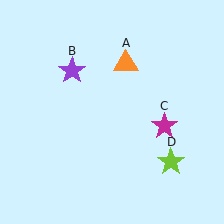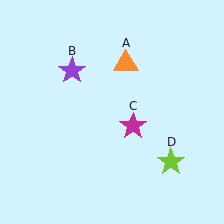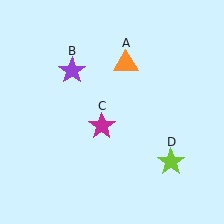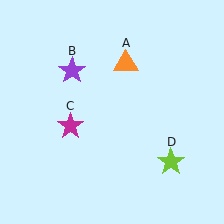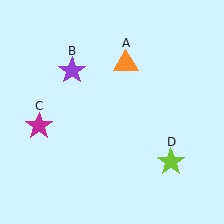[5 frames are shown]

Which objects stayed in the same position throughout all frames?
Orange triangle (object A) and purple star (object B) and lime star (object D) remained stationary.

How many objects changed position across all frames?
1 object changed position: magenta star (object C).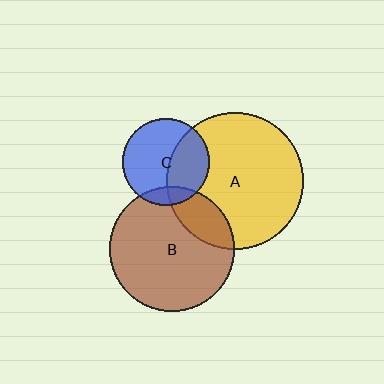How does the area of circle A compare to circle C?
Approximately 2.5 times.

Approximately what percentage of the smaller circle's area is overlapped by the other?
Approximately 40%.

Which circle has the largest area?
Circle A (yellow).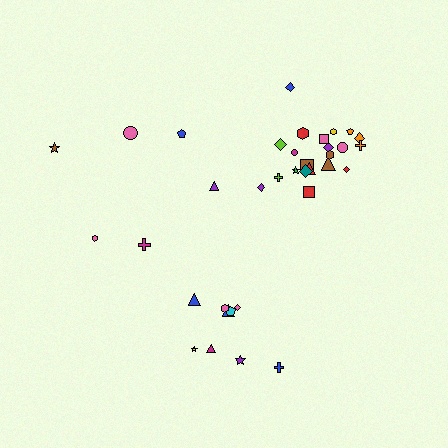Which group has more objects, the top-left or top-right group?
The top-right group.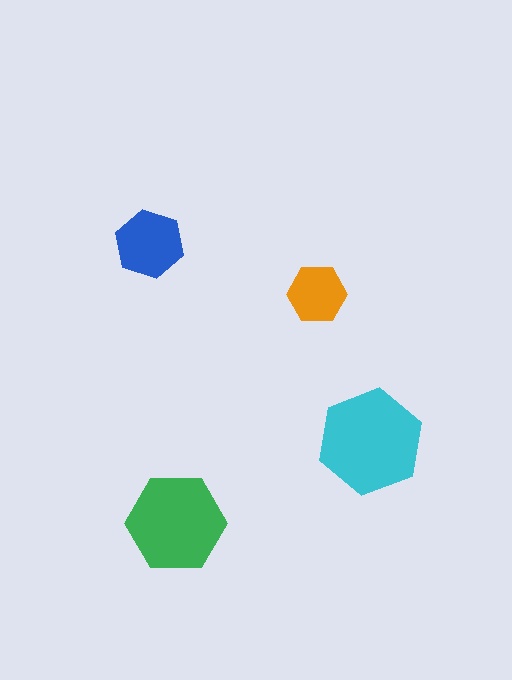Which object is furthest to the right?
The cyan hexagon is rightmost.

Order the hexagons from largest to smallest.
the cyan one, the green one, the blue one, the orange one.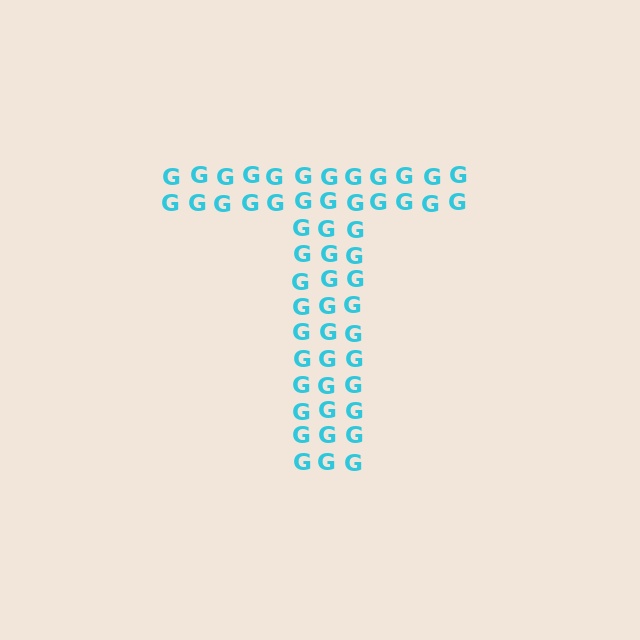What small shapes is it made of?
It is made of small letter G's.